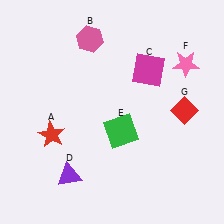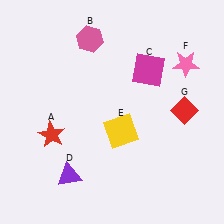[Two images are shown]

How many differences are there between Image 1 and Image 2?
There is 1 difference between the two images.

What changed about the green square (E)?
In Image 1, E is green. In Image 2, it changed to yellow.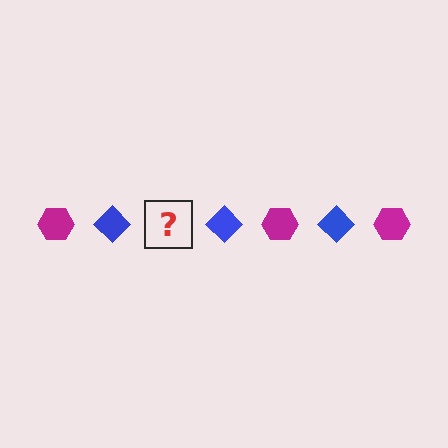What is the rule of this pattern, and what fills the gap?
The rule is that the pattern alternates between magenta hexagon and blue diamond. The gap should be filled with a magenta hexagon.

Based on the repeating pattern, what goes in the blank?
The blank should be a magenta hexagon.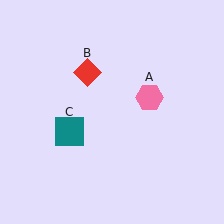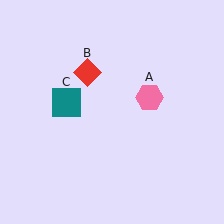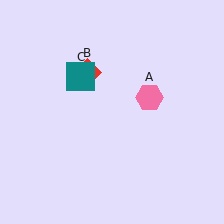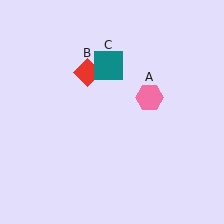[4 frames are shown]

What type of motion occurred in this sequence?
The teal square (object C) rotated clockwise around the center of the scene.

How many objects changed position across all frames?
1 object changed position: teal square (object C).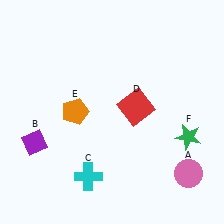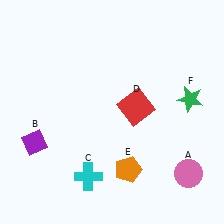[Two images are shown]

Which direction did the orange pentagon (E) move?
The orange pentagon (E) moved down.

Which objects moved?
The objects that moved are: the orange pentagon (E), the green star (F).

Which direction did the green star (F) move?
The green star (F) moved up.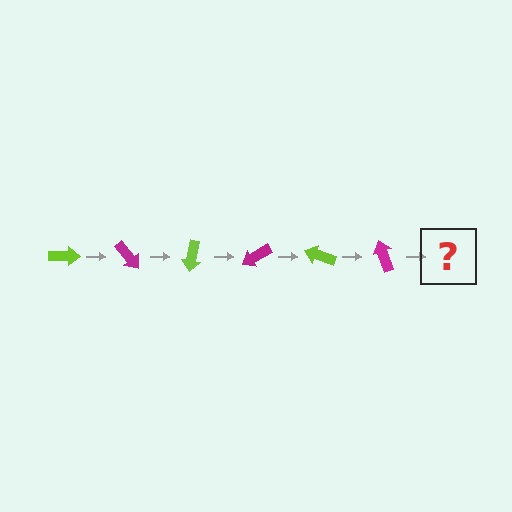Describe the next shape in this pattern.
It should be a lime arrow, rotated 300 degrees from the start.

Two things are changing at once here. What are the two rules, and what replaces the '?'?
The two rules are that it rotates 50 degrees each step and the color cycles through lime and magenta. The '?' should be a lime arrow, rotated 300 degrees from the start.